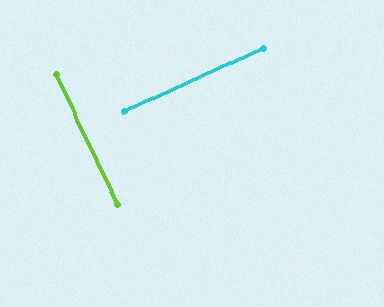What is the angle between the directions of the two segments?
Approximately 89 degrees.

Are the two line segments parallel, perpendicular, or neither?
Perpendicular — they meet at approximately 89°.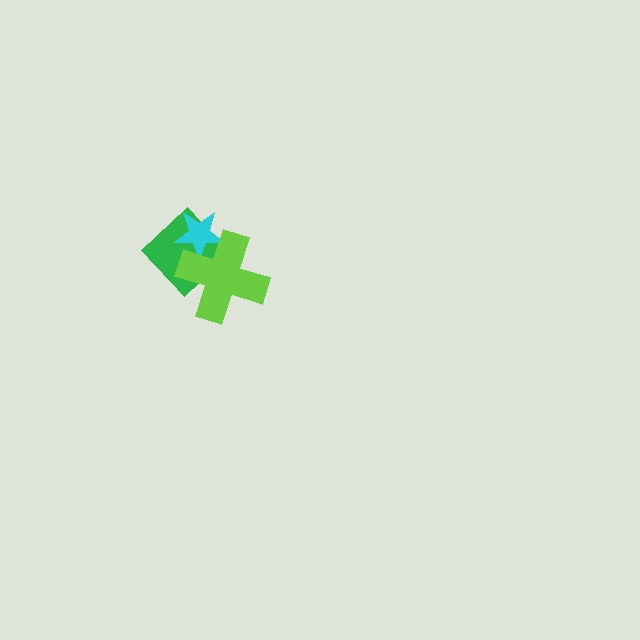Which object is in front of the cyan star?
The lime cross is in front of the cyan star.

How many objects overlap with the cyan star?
2 objects overlap with the cyan star.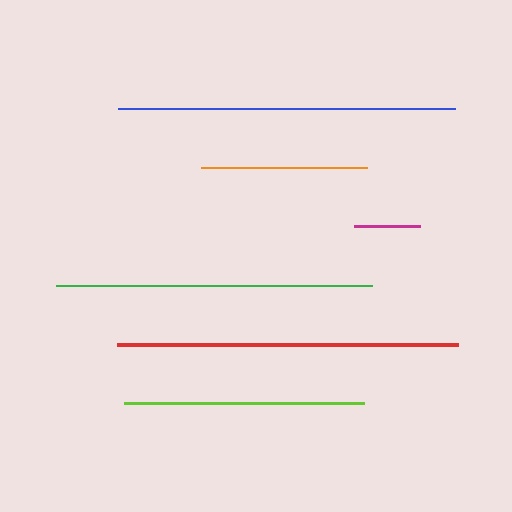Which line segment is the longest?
The red line is the longest at approximately 341 pixels.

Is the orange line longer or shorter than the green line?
The green line is longer than the orange line.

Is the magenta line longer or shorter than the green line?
The green line is longer than the magenta line.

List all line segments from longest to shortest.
From longest to shortest: red, blue, green, lime, orange, magenta.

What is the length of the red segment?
The red segment is approximately 341 pixels long.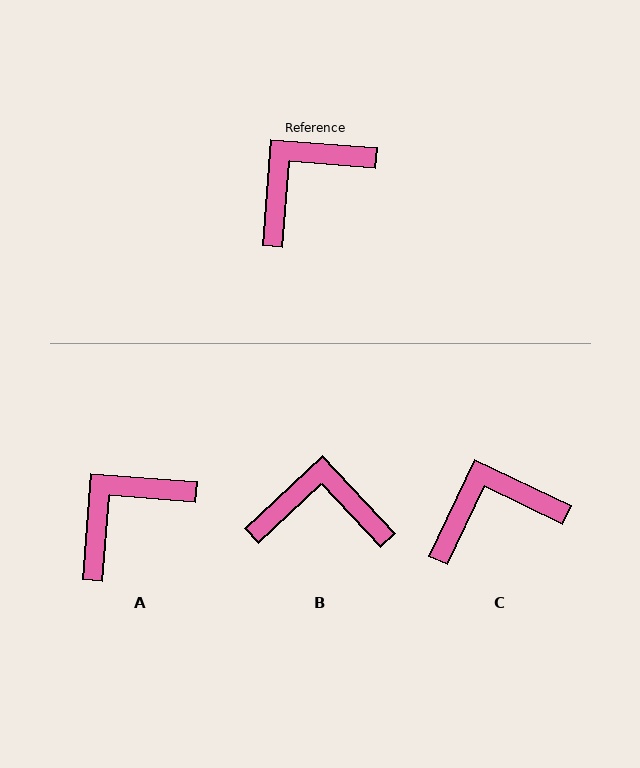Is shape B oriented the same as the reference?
No, it is off by about 42 degrees.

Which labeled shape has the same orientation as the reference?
A.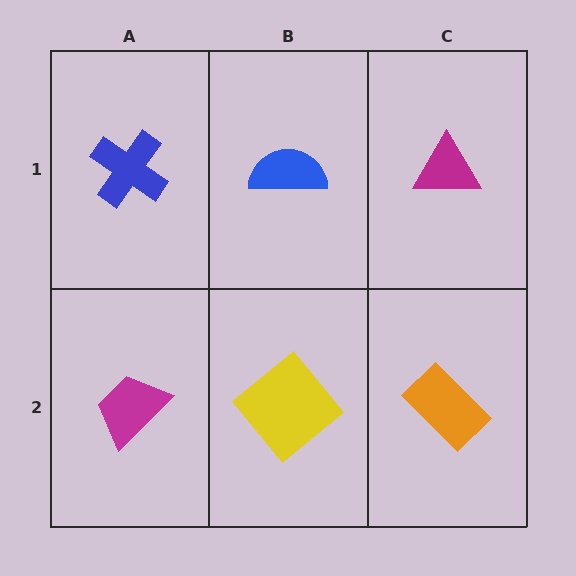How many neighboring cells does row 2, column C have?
2.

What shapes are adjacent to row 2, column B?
A blue semicircle (row 1, column B), a magenta trapezoid (row 2, column A), an orange rectangle (row 2, column C).